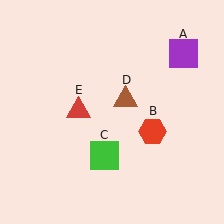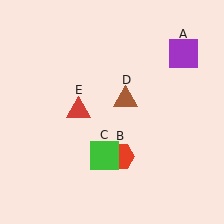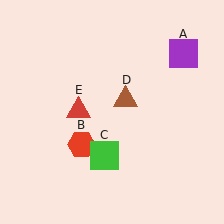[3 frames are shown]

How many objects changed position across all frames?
1 object changed position: red hexagon (object B).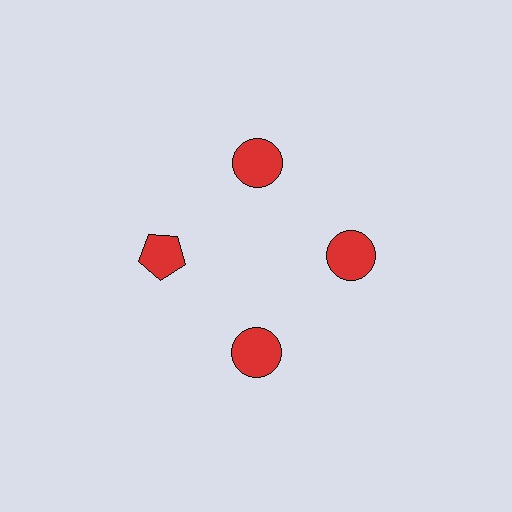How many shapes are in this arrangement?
There are 4 shapes arranged in a ring pattern.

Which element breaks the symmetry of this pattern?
The red pentagon at roughly the 9 o'clock position breaks the symmetry. All other shapes are red circles.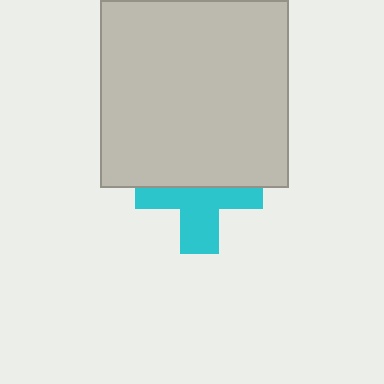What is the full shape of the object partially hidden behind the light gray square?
The partially hidden object is a cyan cross.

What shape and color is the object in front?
The object in front is a light gray square.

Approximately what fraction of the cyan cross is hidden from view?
Roughly 47% of the cyan cross is hidden behind the light gray square.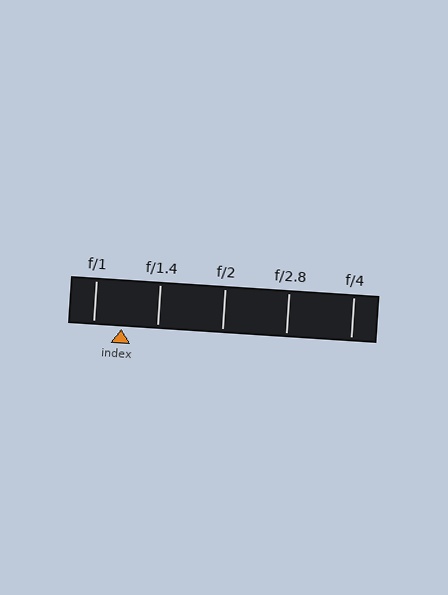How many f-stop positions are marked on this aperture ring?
There are 5 f-stop positions marked.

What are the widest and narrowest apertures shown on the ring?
The widest aperture shown is f/1 and the narrowest is f/4.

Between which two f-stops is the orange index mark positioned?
The index mark is between f/1 and f/1.4.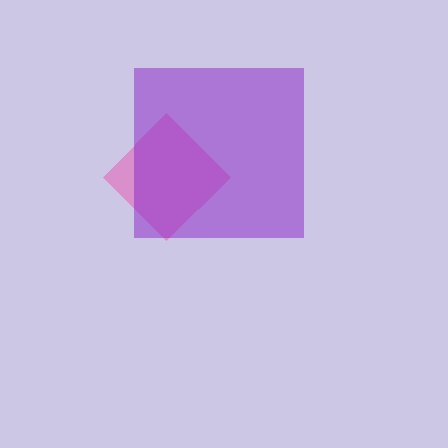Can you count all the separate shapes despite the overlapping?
Yes, there are 2 separate shapes.